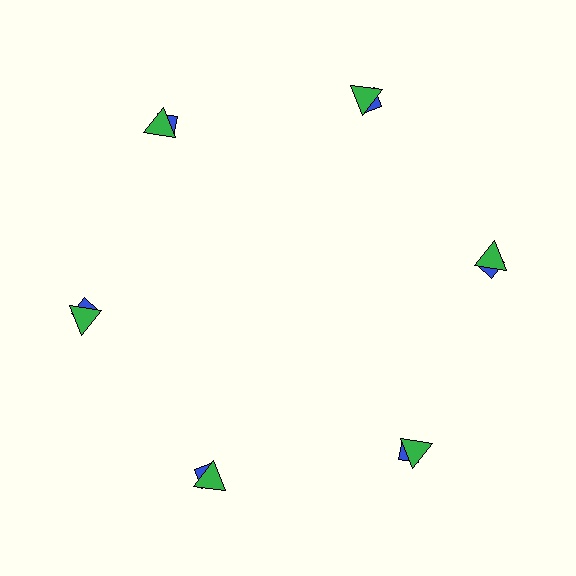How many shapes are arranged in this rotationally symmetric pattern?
There are 12 shapes, arranged in 6 groups of 2.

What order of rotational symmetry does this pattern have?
This pattern has 6-fold rotational symmetry.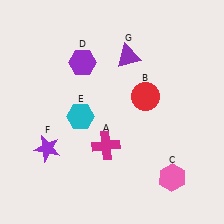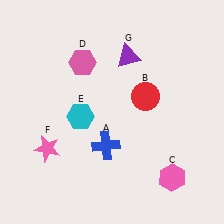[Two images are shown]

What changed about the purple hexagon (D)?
In Image 1, D is purple. In Image 2, it changed to pink.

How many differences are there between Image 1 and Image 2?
There are 3 differences between the two images.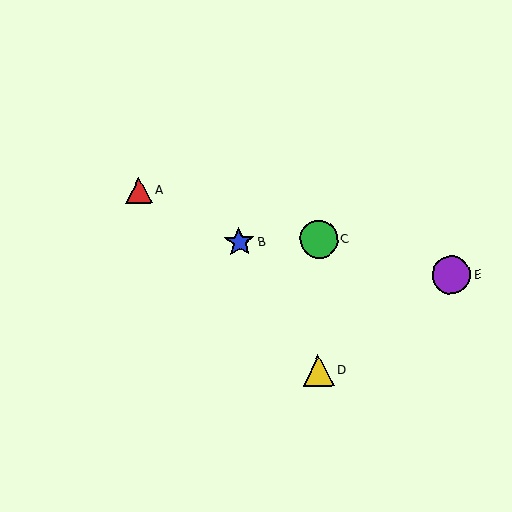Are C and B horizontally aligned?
Yes, both are at y≈239.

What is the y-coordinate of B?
Object B is at y≈242.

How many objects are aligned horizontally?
2 objects (B, C) are aligned horizontally.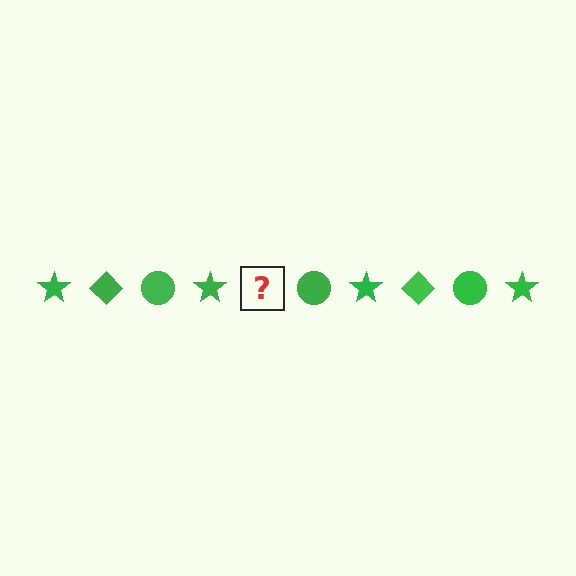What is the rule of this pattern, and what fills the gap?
The rule is that the pattern cycles through star, diamond, circle shapes in green. The gap should be filled with a green diamond.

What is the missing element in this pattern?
The missing element is a green diamond.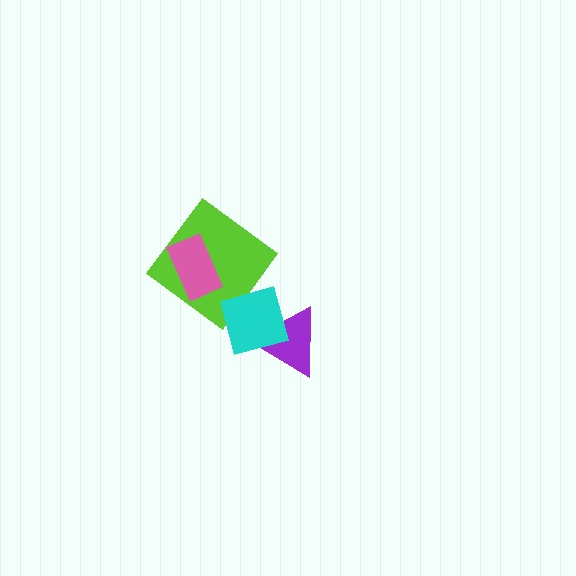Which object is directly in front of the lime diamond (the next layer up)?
The pink rectangle is directly in front of the lime diamond.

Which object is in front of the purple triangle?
The cyan diamond is in front of the purple triangle.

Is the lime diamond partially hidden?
Yes, it is partially covered by another shape.